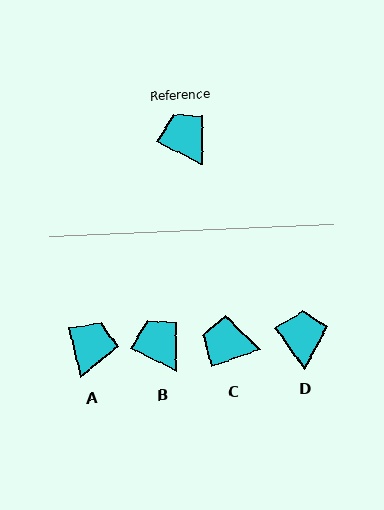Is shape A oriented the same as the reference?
No, it is off by about 50 degrees.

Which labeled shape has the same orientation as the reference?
B.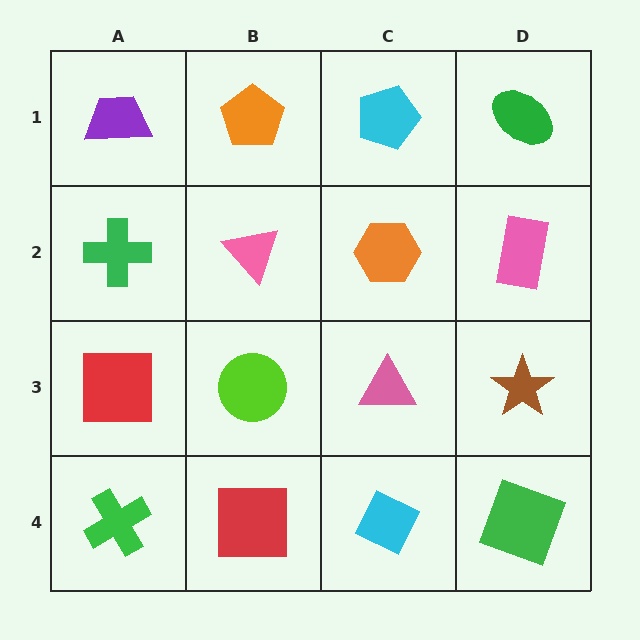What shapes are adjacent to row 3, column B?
A pink triangle (row 2, column B), a red square (row 4, column B), a red square (row 3, column A), a pink triangle (row 3, column C).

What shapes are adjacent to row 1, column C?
An orange hexagon (row 2, column C), an orange pentagon (row 1, column B), a green ellipse (row 1, column D).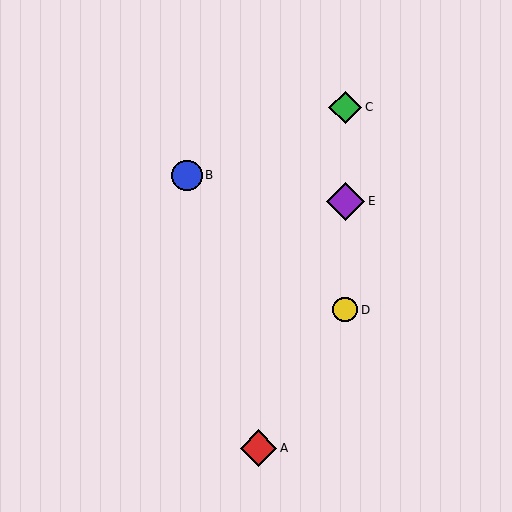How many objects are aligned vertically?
3 objects (C, D, E) are aligned vertically.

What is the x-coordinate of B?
Object B is at x≈187.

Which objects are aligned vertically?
Objects C, D, E are aligned vertically.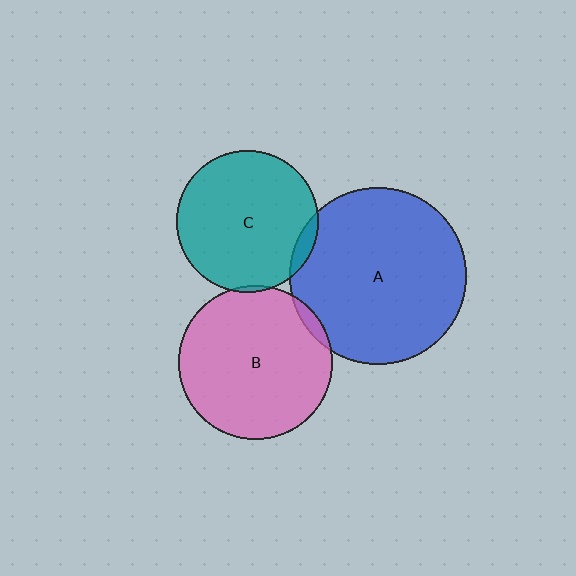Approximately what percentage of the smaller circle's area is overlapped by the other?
Approximately 5%.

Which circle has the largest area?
Circle A (blue).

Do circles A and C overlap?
Yes.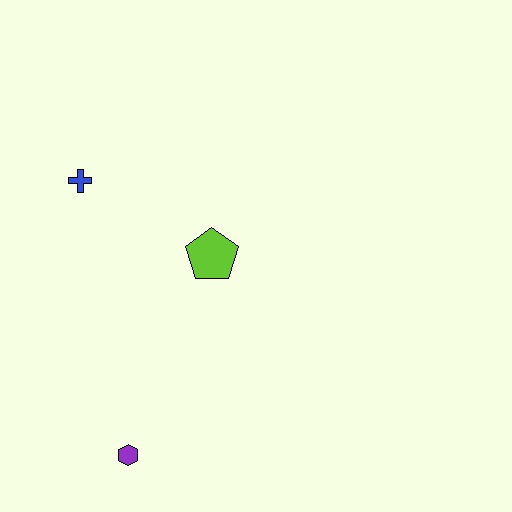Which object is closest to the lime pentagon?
The blue cross is closest to the lime pentagon.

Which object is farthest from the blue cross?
The purple hexagon is farthest from the blue cross.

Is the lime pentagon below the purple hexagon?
No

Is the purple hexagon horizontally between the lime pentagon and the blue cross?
Yes